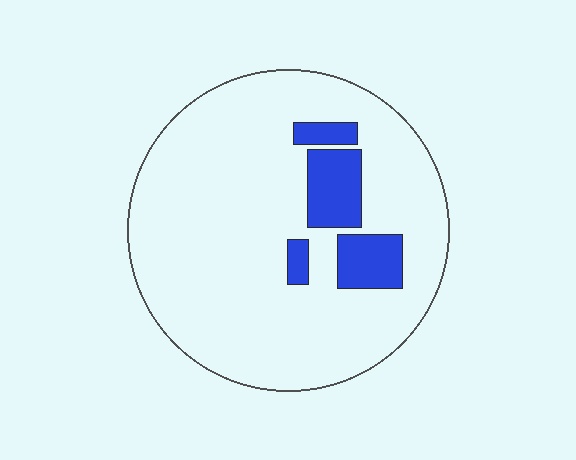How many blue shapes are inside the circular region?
4.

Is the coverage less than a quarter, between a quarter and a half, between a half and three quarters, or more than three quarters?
Less than a quarter.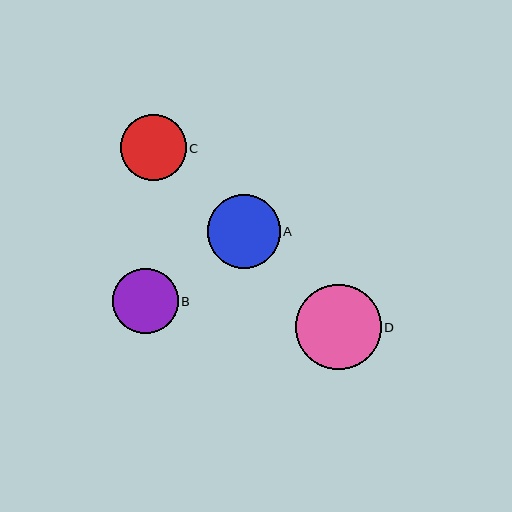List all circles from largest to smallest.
From largest to smallest: D, A, C, B.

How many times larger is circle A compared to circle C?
Circle A is approximately 1.1 times the size of circle C.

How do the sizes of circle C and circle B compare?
Circle C and circle B are approximately the same size.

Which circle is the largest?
Circle D is the largest with a size of approximately 85 pixels.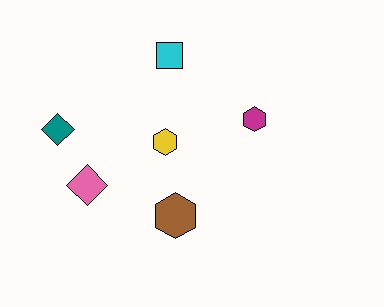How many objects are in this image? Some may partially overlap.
There are 6 objects.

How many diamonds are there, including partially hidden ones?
There are 2 diamonds.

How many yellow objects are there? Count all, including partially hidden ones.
There is 1 yellow object.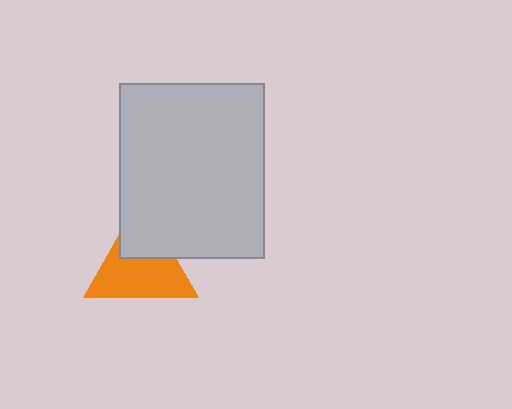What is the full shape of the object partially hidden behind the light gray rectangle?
The partially hidden object is an orange triangle.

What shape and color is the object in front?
The object in front is a light gray rectangle.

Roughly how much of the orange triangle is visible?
About half of it is visible (roughly 64%).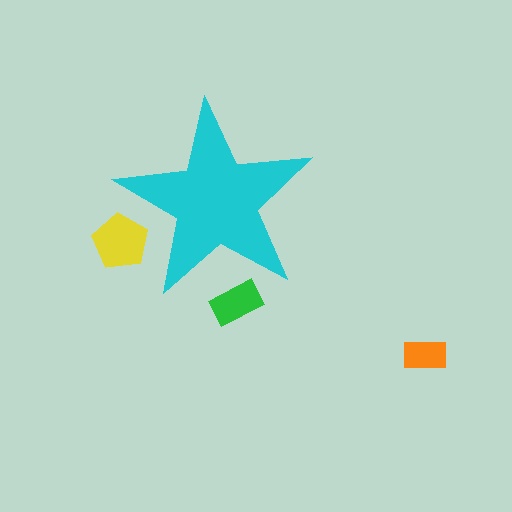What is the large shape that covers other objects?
A cyan star.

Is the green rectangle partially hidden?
Yes, the green rectangle is partially hidden behind the cyan star.